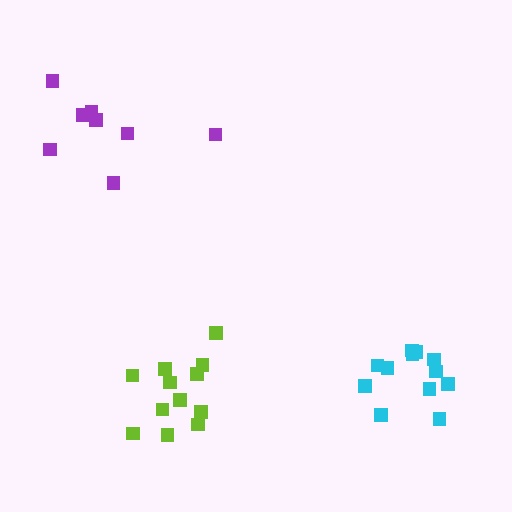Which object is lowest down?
The lime cluster is bottommost.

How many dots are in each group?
Group 1: 8 dots, Group 2: 12 dots, Group 3: 12 dots (32 total).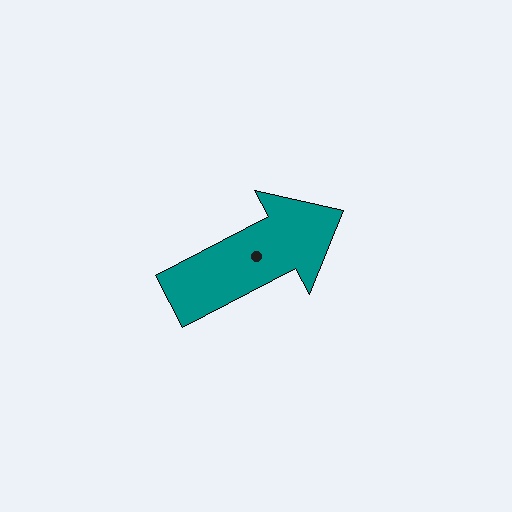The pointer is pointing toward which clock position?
Roughly 2 o'clock.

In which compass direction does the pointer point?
Northeast.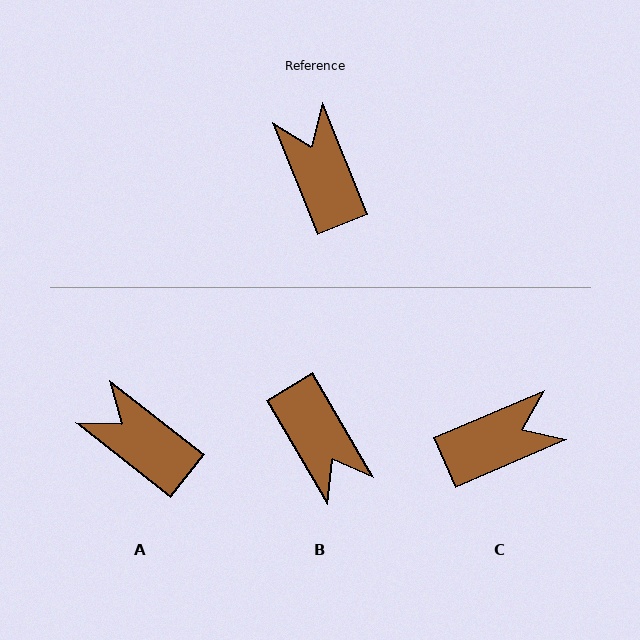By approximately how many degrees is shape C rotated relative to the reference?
Approximately 89 degrees clockwise.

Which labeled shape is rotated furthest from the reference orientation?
B, about 171 degrees away.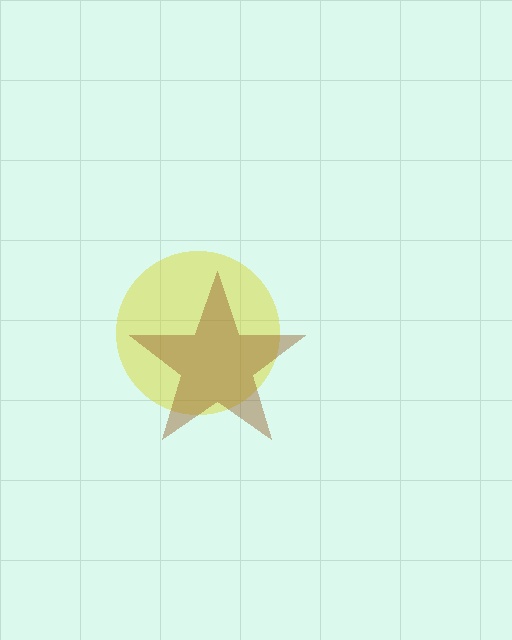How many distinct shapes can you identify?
There are 2 distinct shapes: a yellow circle, a brown star.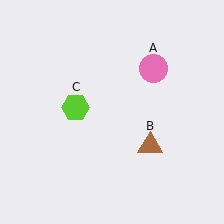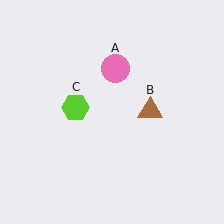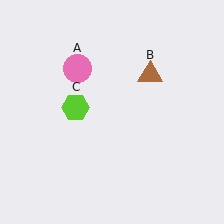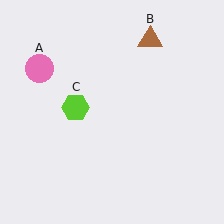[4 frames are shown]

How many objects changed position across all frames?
2 objects changed position: pink circle (object A), brown triangle (object B).